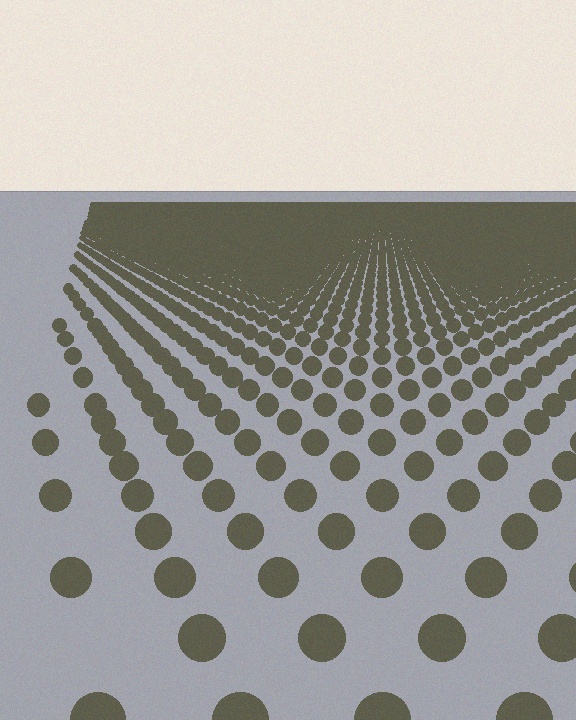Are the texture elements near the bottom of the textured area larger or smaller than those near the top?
Larger. Near the bottom, elements are closer to the viewer and appear at a bigger on-screen size.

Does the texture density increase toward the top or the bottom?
Density increases toward the top.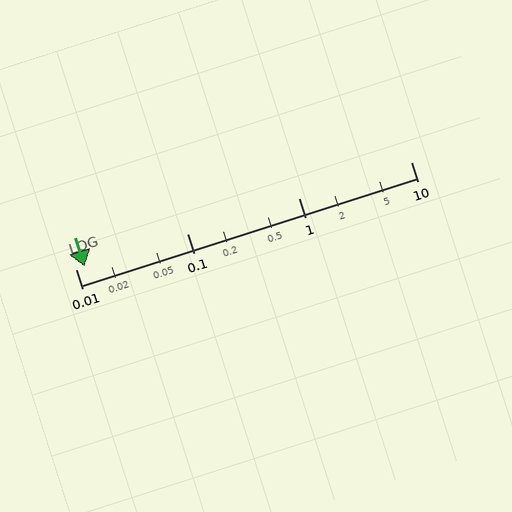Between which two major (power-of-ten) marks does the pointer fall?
The pointer is between 0.01 and 0.1.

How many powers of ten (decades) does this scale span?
The scale spans 3 decades, from 0.01 to 10.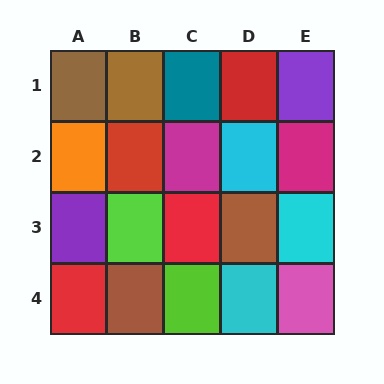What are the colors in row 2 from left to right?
Orange, red, magenta, cyan, magenta.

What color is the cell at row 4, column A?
Red.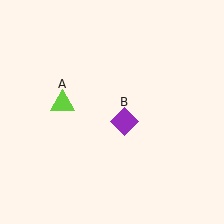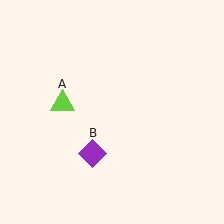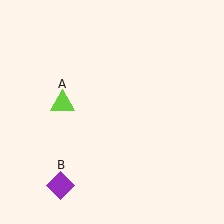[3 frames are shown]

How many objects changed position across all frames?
1 object changed position: purple diamond (object B).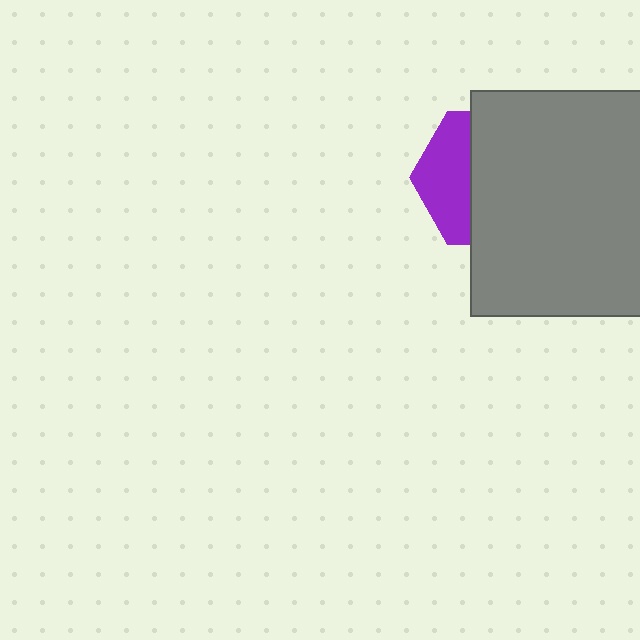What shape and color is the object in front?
The object in front is a gray square.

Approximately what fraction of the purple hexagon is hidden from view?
Roughly 64% of the purple hexagon is hidden behind the gray square.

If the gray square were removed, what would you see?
You would see the complete purple hexagon.